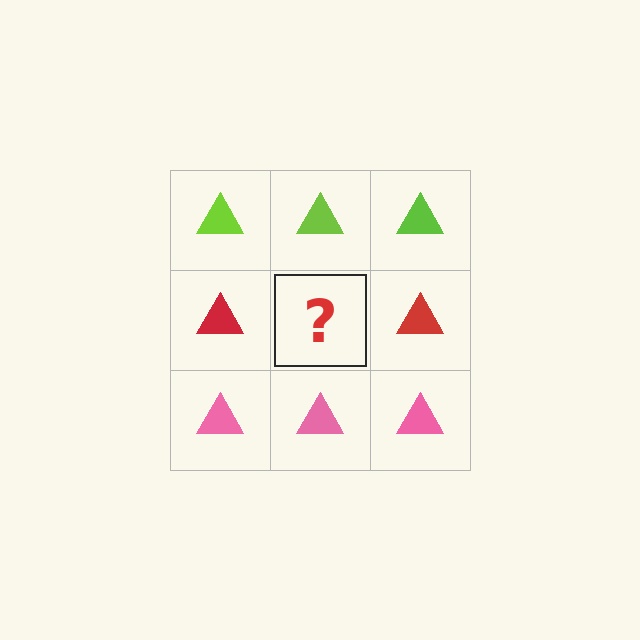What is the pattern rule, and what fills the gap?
The rule is that each row has a consistent color. The gap should be filled with a red triangle.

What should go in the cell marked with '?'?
The missing cell should contain a red triangle.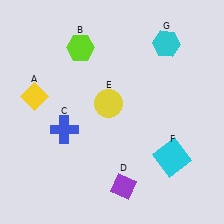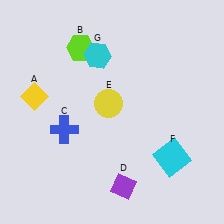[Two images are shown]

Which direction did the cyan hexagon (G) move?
The cyan hexagon (G) moved left.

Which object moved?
The cyan hexagon (G) moved left.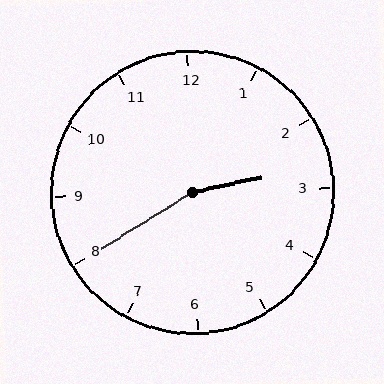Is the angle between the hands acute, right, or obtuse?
It is obtuse.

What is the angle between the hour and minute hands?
Approximately 160 degrees.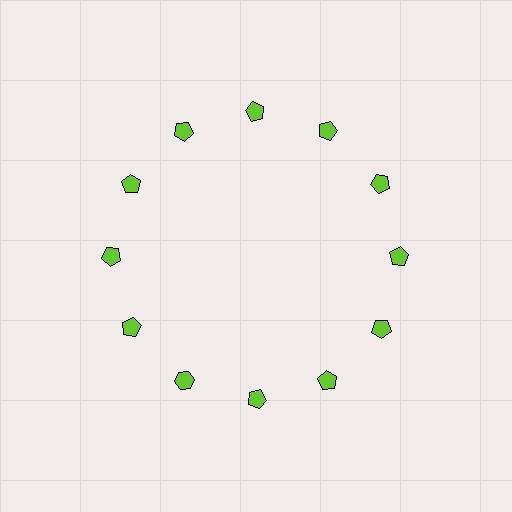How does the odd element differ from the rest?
It has a different shape: hexagon instead of pentagon.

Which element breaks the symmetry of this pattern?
The lime hexagon at roughly the 7 o'clock position breaks the symmetry. All other shapes are lime pentagons.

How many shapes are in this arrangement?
There are 12 shapes arranged in a ring pattern.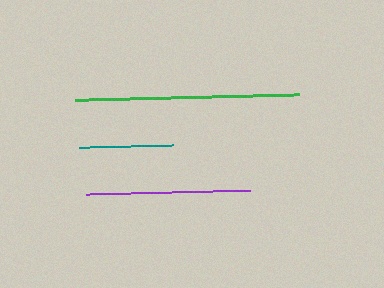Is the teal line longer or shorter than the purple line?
The purple line is longer than the teal line.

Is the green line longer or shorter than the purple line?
The green line is longer than the purple line.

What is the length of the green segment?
The green segment is approximately 224 pixels long.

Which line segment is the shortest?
The teal line is the shortest at approximately 93 pixels.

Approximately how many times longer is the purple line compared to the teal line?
The purple line is approximately 1.8 times the length of the teal line.